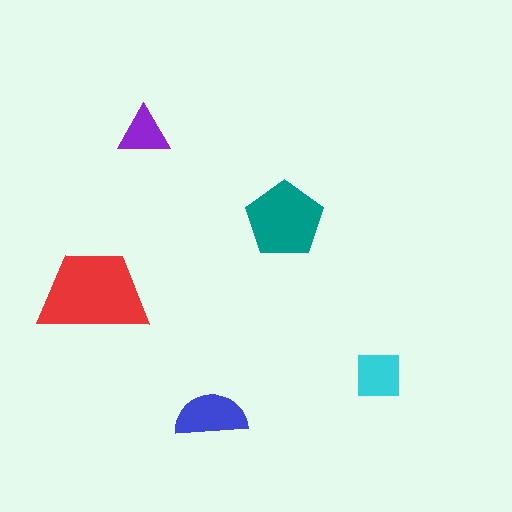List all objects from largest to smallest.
The red trapezoid, the teal pentagon, the blue semicircle, the cyan square, the purple triangle.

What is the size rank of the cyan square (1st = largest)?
4th.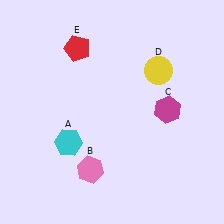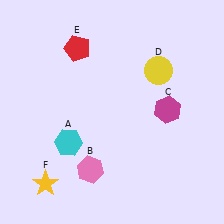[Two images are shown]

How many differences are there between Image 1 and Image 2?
There is 1 difference between the two images.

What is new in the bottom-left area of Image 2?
A yellow star (F) was added in the bottom-left area of Image 2.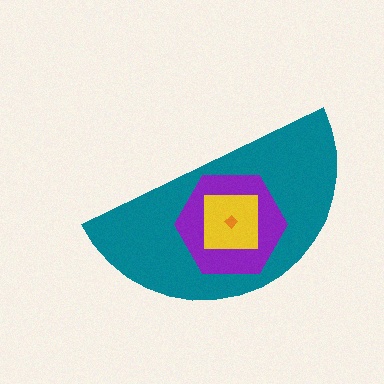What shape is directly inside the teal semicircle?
The purple hexagon.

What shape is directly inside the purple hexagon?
The yellow square.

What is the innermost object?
The orange diamond.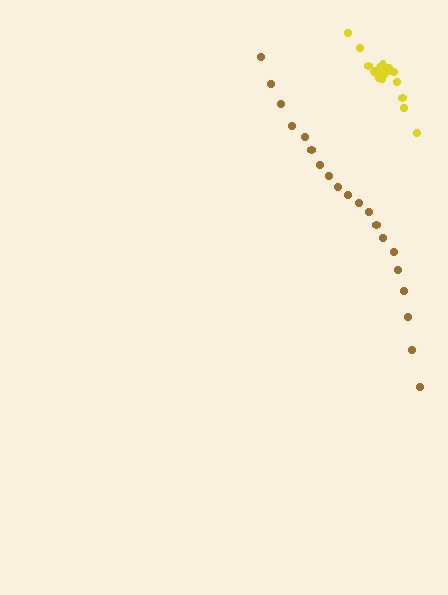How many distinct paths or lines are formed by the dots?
There are 2 distinct paths.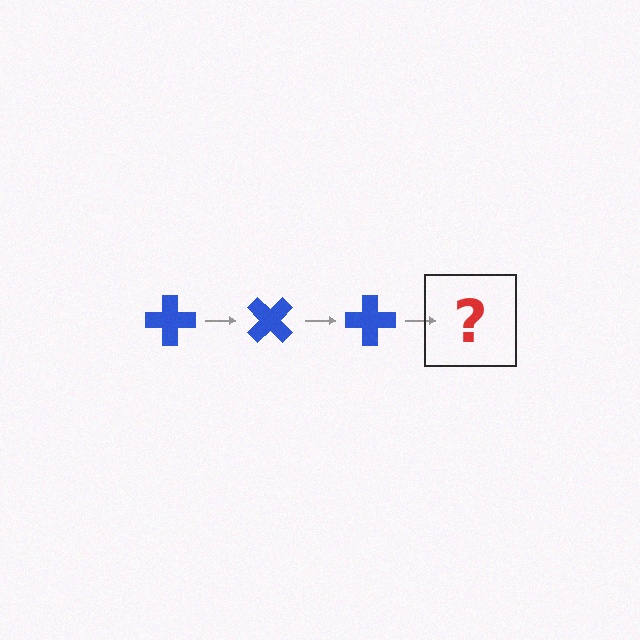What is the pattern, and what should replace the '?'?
The pattern is that the cross rotates 45 degrees each step. The '?' should be a blue cross rotated 135 degrees.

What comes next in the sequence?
The next element should be a blue cross rotated 135 degrees.